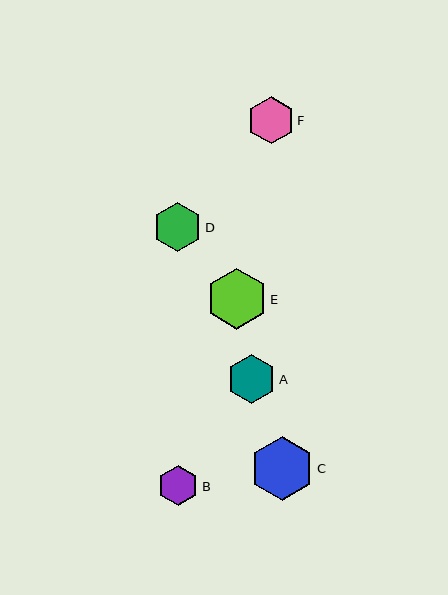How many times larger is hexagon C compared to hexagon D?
Hexagon C is approximately 1.3 times the size of hexagon D.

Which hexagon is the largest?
Hexagon C is the largest with a size of approximately 64 pixels.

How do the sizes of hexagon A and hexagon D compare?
Hexagon A and hexagon D are approximately the same size.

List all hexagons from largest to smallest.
From largest to smallest: C, E, A, D, F, B.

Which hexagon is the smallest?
Hexagon B is the smallest with a size of approximately 40 pixels.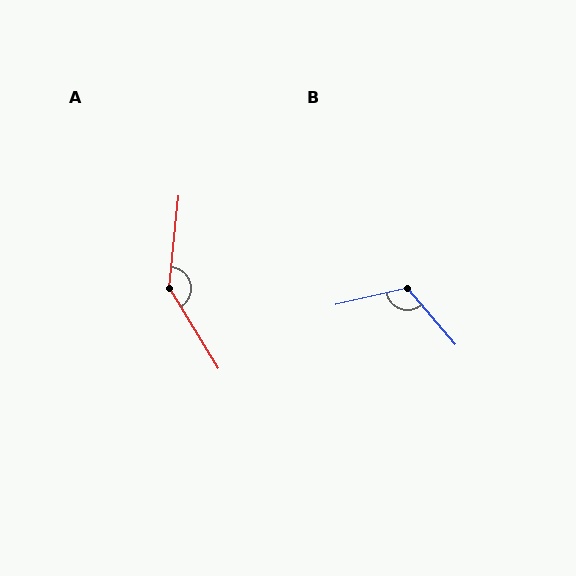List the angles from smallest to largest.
B (118°), A (143°).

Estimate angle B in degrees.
Approximately 118 degrees.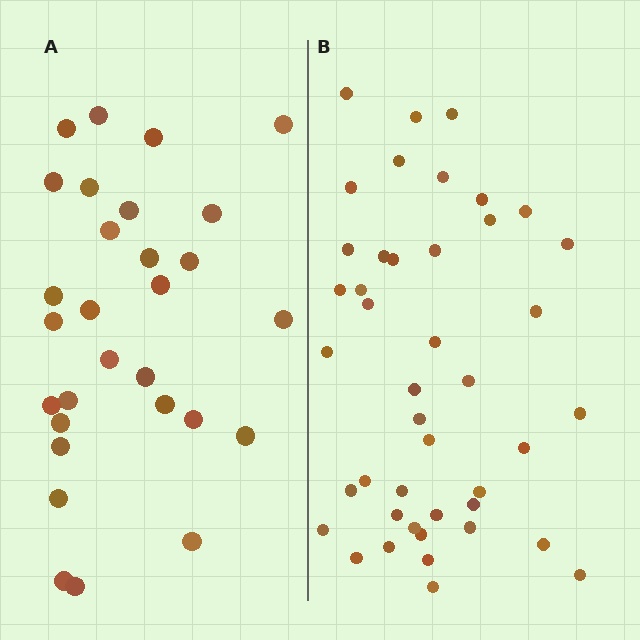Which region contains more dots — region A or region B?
Region B (the right region) has more dots.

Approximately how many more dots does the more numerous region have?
Region B has approximately 15 more dots than region A.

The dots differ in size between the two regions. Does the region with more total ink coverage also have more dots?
No. Region A has more total ink coverage because its dots are larger, but region B actually contains more individual dots. Total area can be misleading — the number of items is what matters here.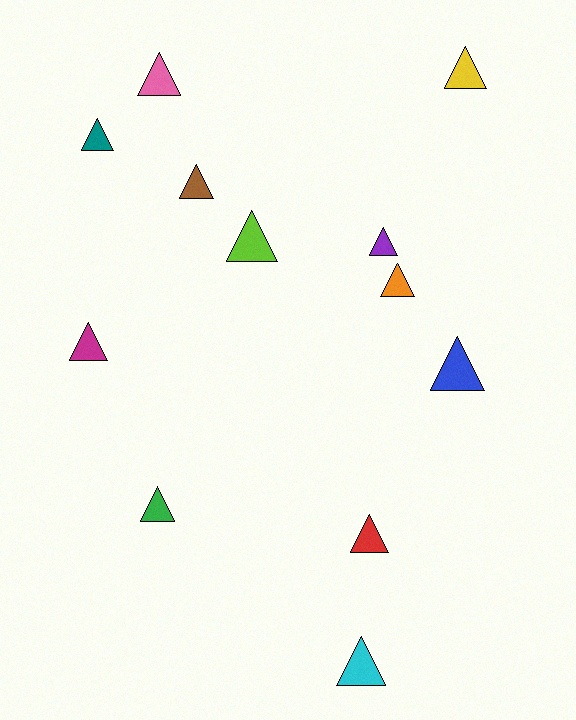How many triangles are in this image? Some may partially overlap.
There are 12 triangles.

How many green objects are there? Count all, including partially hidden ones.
There is 1 green object.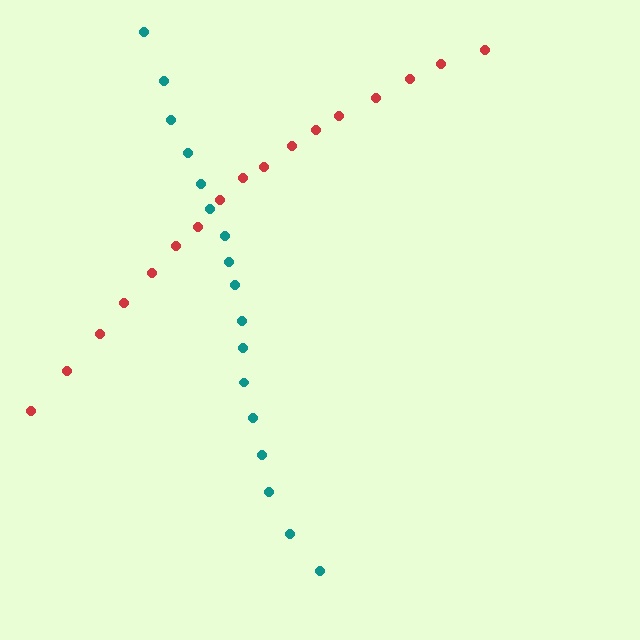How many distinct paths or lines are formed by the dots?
There are 2 distinct paths.